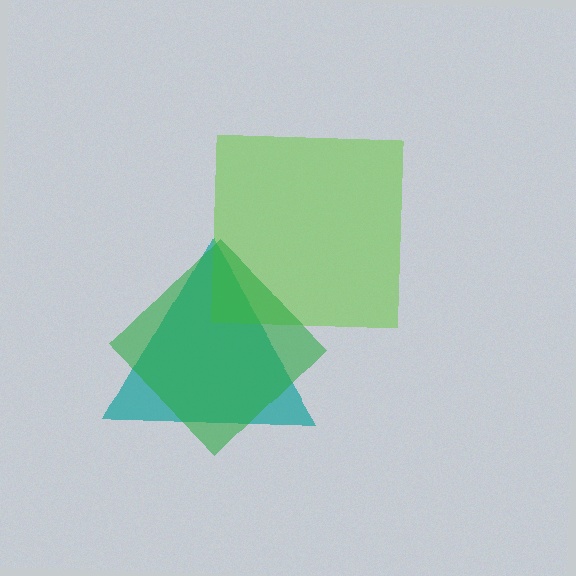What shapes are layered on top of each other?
The layered shapes are: a teal triangle, a lime square, a green diamond.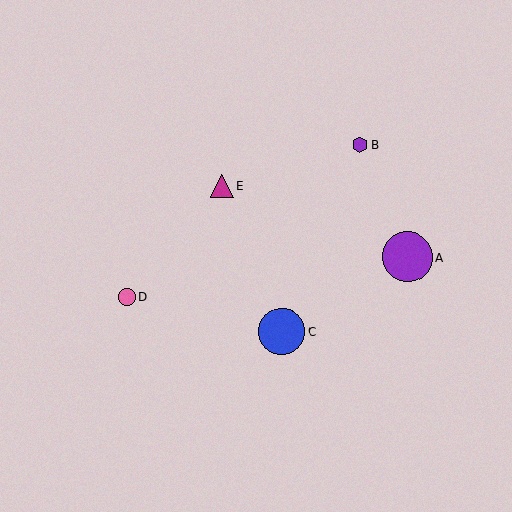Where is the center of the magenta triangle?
The center of the magenta triangle is at (222, 186).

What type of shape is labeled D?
Shape D is a pink circle.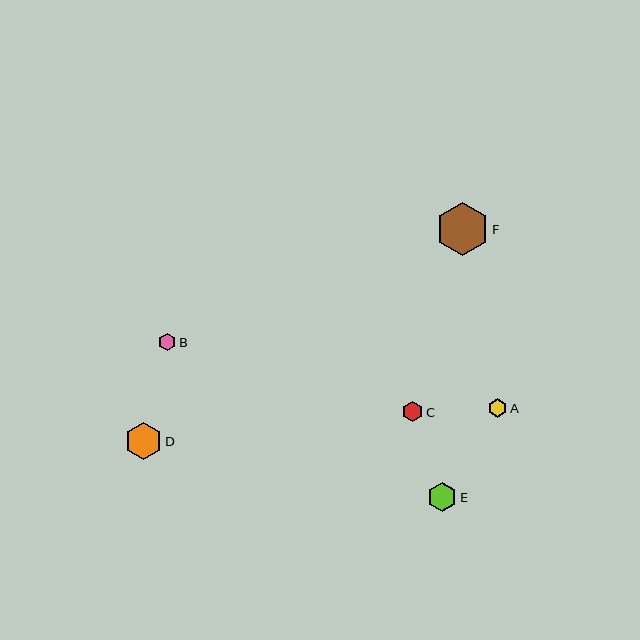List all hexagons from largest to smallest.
From largest to smallest: F, D, E, C, A, B.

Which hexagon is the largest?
Hexagon F is the largest with a size of approximately 53 pixels.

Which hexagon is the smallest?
Hexagon B is the smallest with a size of approximately 17 pixels.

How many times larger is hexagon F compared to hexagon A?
Hexagon F is approximately 2.8 times the size of hexagon A.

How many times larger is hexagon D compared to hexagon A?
Hexagon D is approximately 1.9 times the size of hexagon A.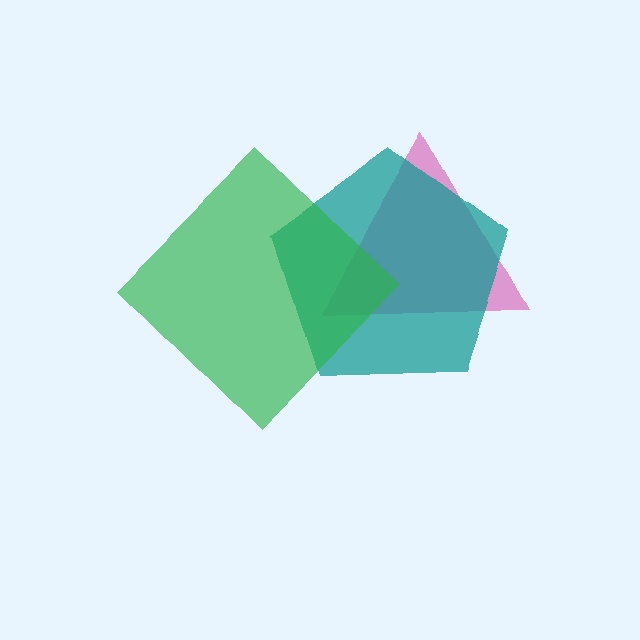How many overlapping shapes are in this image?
There are 3 overlapping shapes in the image.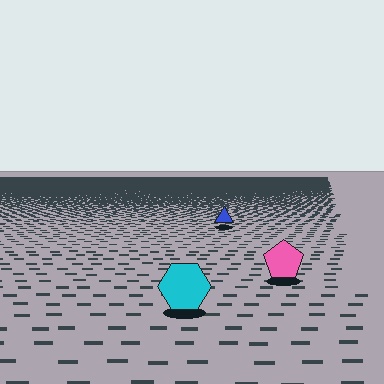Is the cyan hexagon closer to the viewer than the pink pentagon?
Yes. The cyan hexagon is closer — you can tell from the texture gradient: the ground texture is coarser near it.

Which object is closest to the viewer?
The cyan hexagon is closest. The texture marks near it are larger and more spread out.